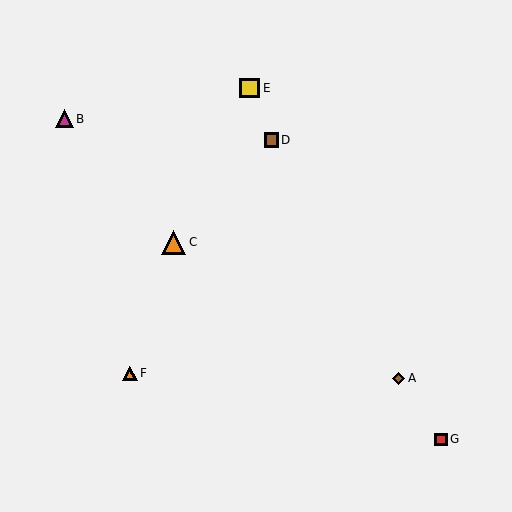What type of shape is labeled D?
Shape D is a brown square.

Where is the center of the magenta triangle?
The center of the magenta triangle is at (64, 119).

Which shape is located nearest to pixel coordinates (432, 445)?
The red square (labeled G) at (441, 439) is nearest to that location.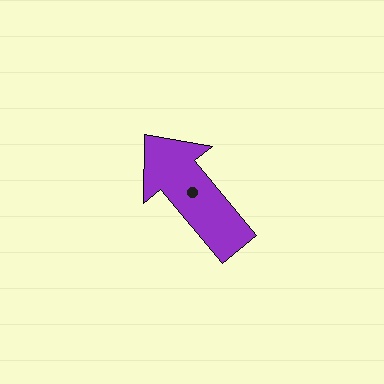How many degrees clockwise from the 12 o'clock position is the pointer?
Approximately 320 degrees.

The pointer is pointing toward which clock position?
Roughly 11 o'clock.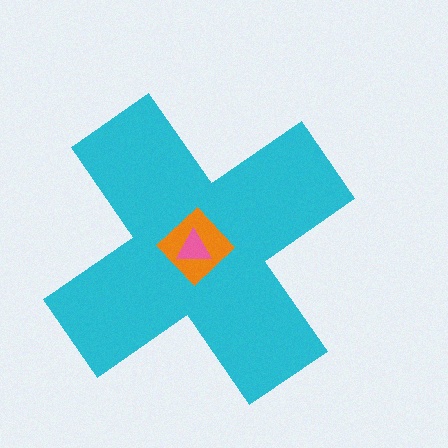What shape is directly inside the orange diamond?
The pink triangle.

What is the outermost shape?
The cyan cross.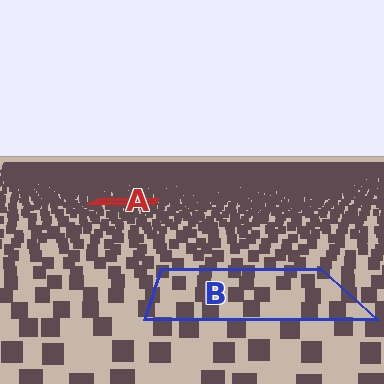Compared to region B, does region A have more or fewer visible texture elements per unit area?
Region A has more texture elements per unit area — they are packed more densely because it is farther away.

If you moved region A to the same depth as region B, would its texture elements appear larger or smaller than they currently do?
They would appear larger. At a closer depth, the same texture elements are projected at a bigger on-screen size.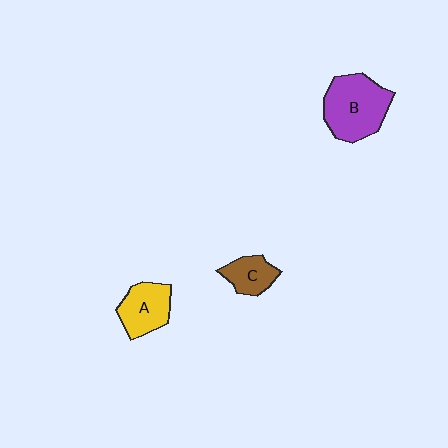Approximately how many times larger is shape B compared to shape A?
Approximately 1.5 times.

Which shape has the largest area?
Shape B (purple).